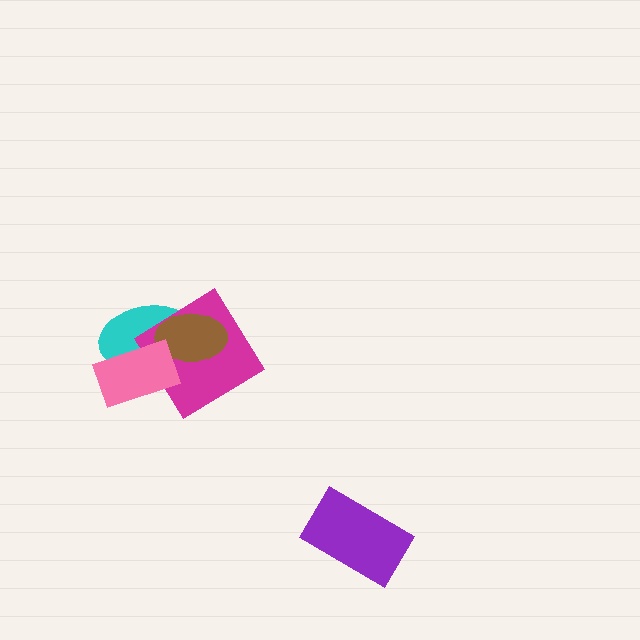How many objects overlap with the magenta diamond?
3 objects overlap with the magenta diamond.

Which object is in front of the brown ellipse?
The pink rectangle is in front of the brown ellipse.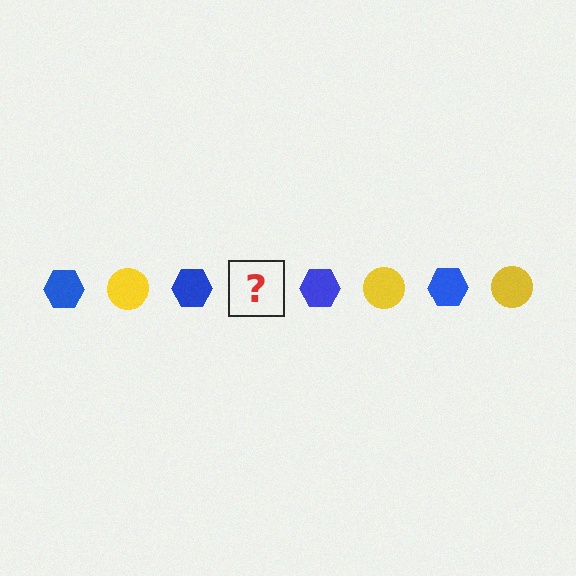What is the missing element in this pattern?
The missing element is a yellow circle.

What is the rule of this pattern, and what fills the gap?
The rule is that the pattern alternates between blue hexagon and yellow circle. The gap should be filled with a yellow circle.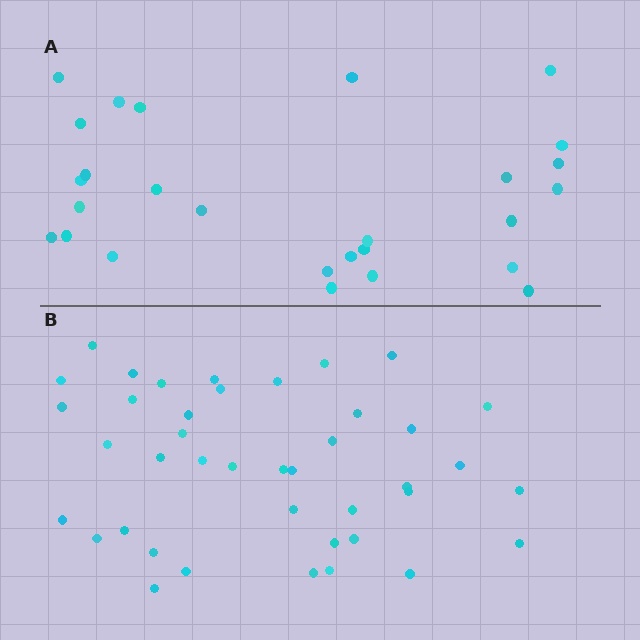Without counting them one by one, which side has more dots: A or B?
Region B (the bottom region) has more dots.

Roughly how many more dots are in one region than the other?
Region B has approximately 15 more dots than region A.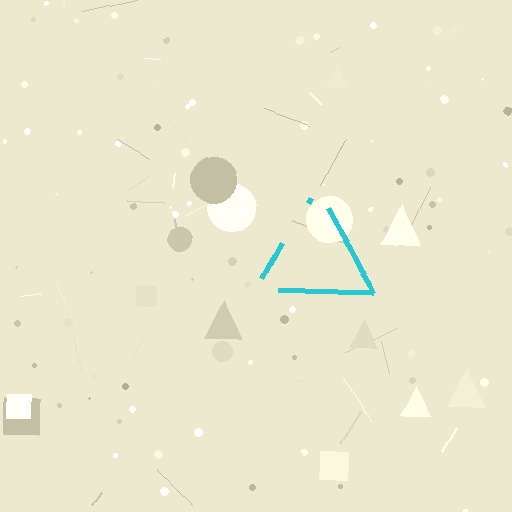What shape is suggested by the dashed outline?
The dashed outline suggests a triangle.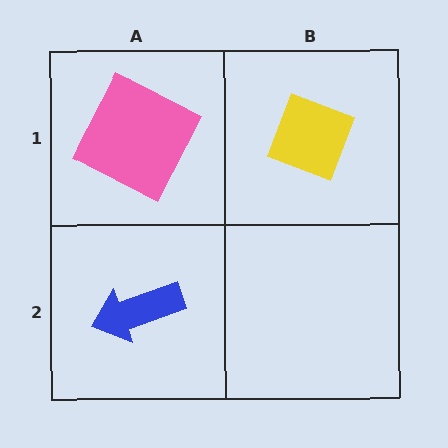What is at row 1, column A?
A pink square.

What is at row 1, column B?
A yellow diamond.